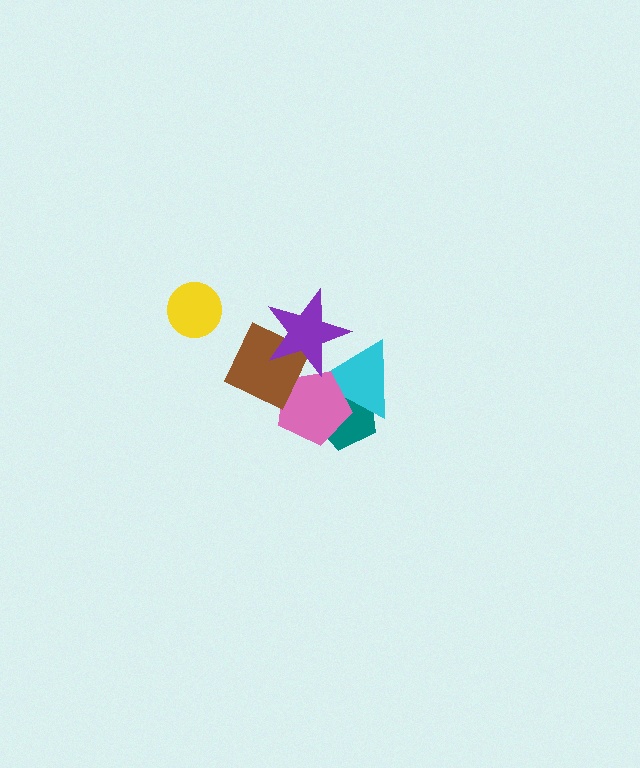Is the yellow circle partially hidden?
No, no other shape covers it.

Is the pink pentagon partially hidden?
Yes, it is partially covered by another shape.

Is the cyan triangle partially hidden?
Yes, it is partially covered by another shape.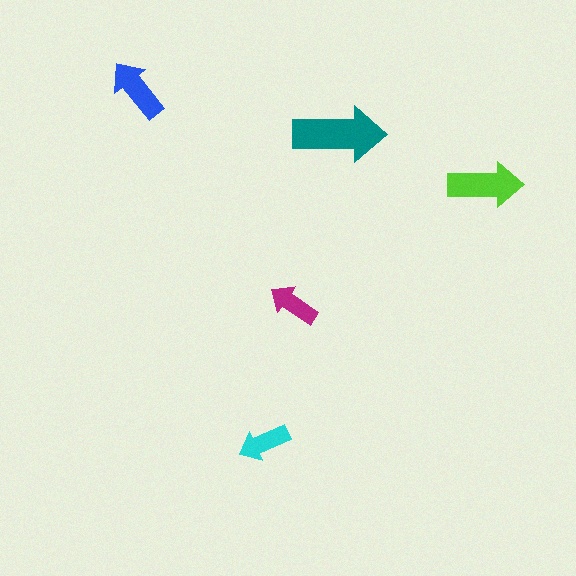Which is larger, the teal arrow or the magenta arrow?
The teal one.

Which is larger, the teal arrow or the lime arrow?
The teal one.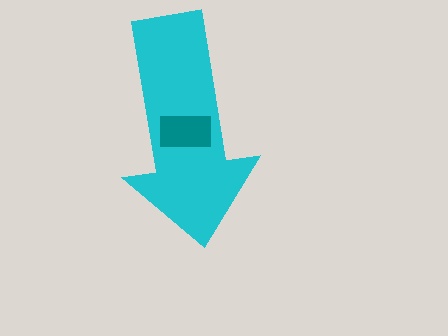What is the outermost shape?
The cyan arrow.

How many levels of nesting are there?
2.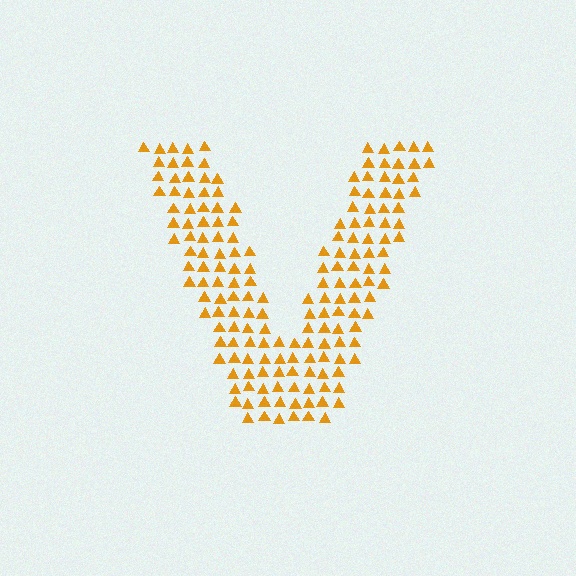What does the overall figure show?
The overall figure shows the letter V.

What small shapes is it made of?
It is made of small triangles.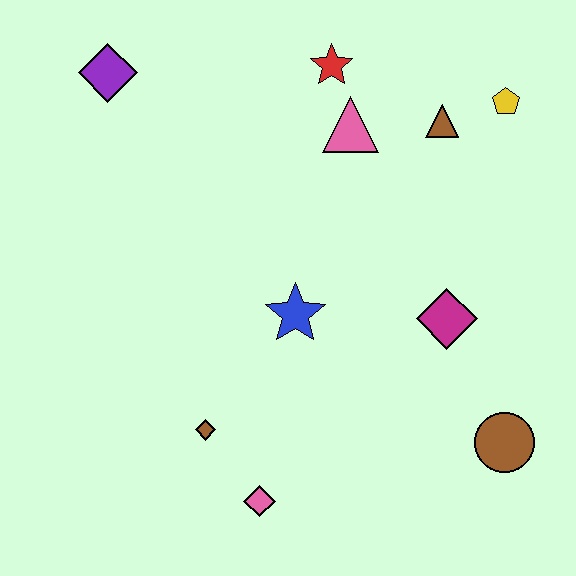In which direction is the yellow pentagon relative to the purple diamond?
The yellow pentagon is to the right of the purple diamond.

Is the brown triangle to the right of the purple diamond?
Yes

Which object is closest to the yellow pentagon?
The brown triangle is closest to the yellow pentagon.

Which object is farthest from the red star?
The pink diamond is farthest from the red star.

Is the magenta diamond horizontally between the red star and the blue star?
No